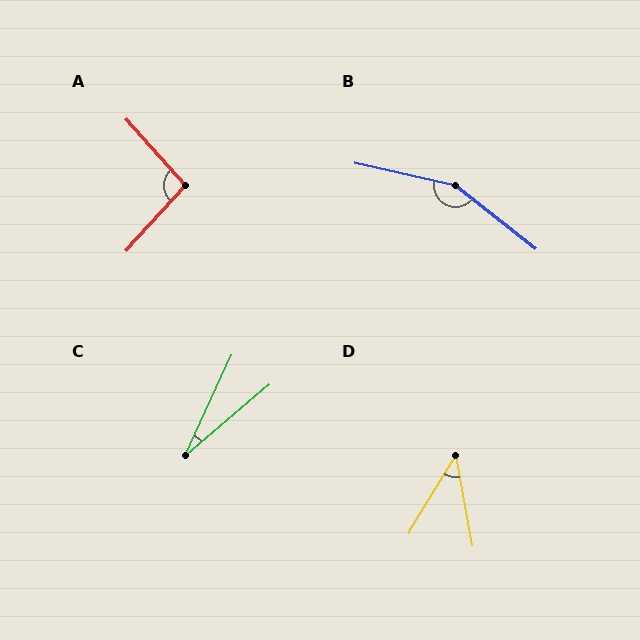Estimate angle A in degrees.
Approximately 96 degrees.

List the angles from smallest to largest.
C (25°), D (41°), A (96°), B (155°).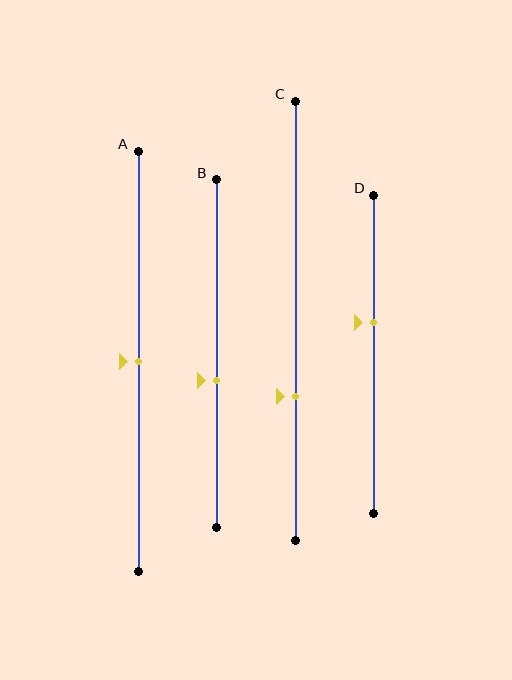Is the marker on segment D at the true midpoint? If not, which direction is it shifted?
No, the marker on segment D is shifted upward by about 10% of the segment length.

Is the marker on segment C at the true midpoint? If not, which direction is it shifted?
No, the marker on segment C is shifted downward by about 17% of the segment length.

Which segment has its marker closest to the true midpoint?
Segment A has its marker closest to the true midpoint.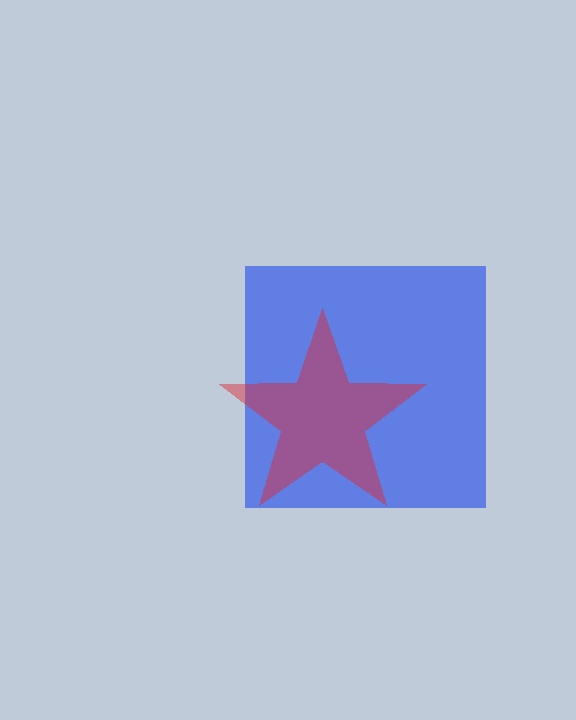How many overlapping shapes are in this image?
There are 2 overlapping shapes in the image.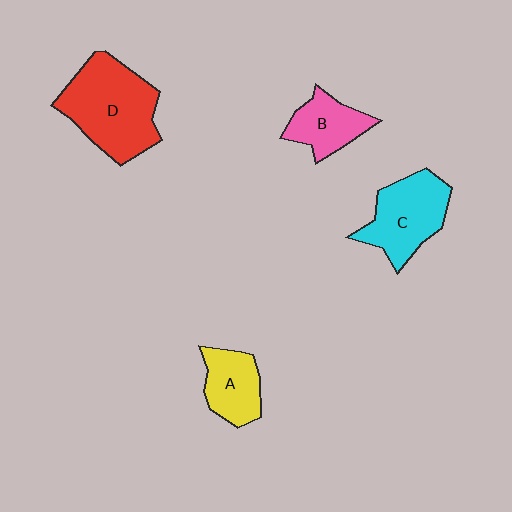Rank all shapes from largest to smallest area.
From largest to smallest: D (red), C (cyan), A (yellow), B (pink).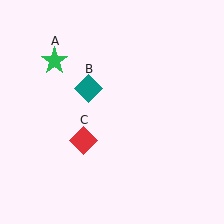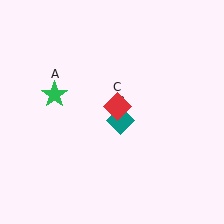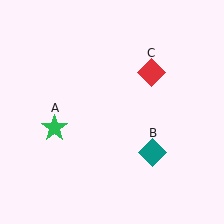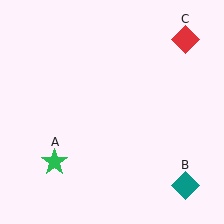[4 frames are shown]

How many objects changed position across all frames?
3 objects changed position: green star (object A), teal diamond (object B), red diamond (object C).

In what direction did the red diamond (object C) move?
The red diamond (object C) moved up and to the right.